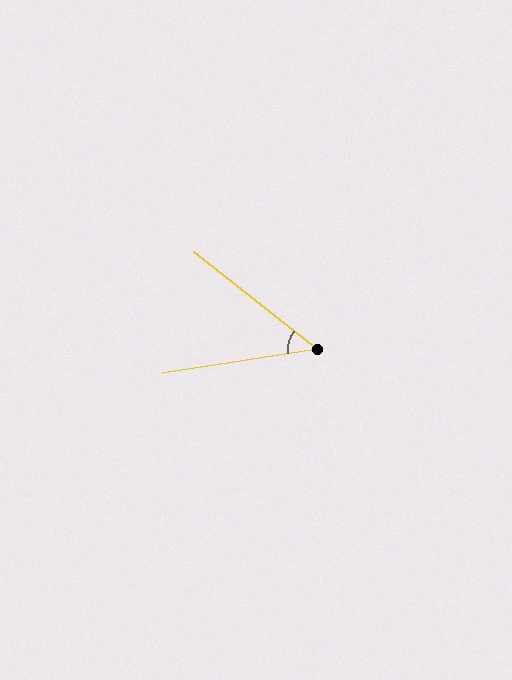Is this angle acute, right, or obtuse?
It is acute.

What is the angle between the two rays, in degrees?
Approximately 47 degrees.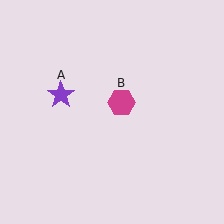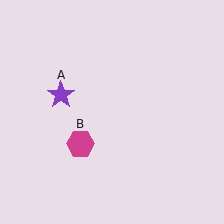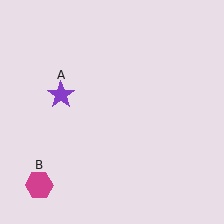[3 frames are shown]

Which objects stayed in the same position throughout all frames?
Purple star (object A) remained stationary.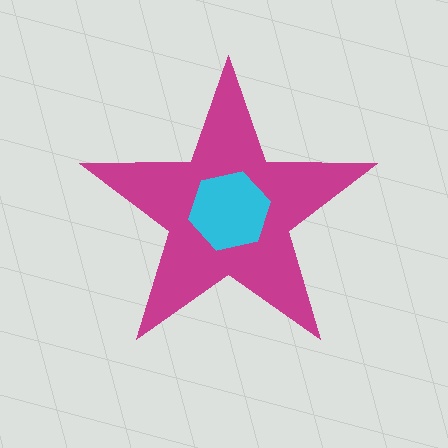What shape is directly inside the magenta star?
The cyan hexagon.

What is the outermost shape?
The magenta star.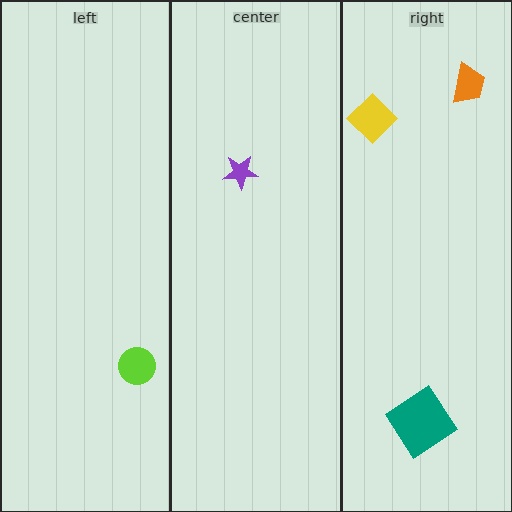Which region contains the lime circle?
The left region.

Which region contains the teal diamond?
The right region.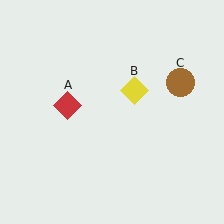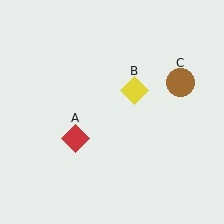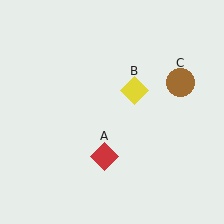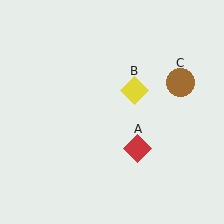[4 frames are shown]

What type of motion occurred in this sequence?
The red diamond (object A) rotated counterclockwise around the center of the scene.